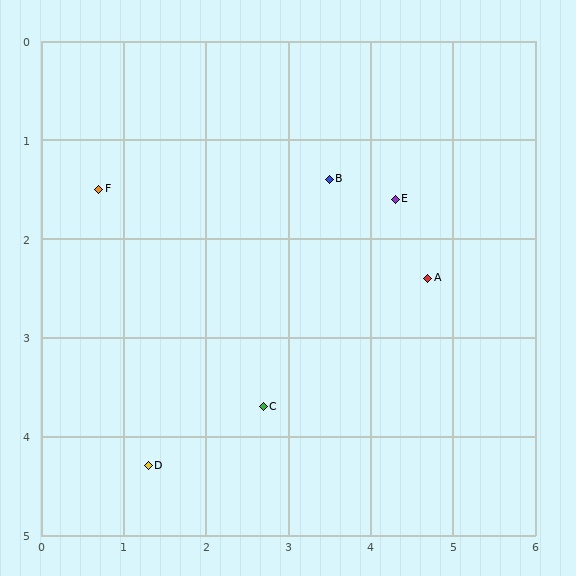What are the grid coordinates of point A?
Point A is at approximately (4.7, 2.4).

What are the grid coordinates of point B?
Point B is at approximately (3.5, 1.4).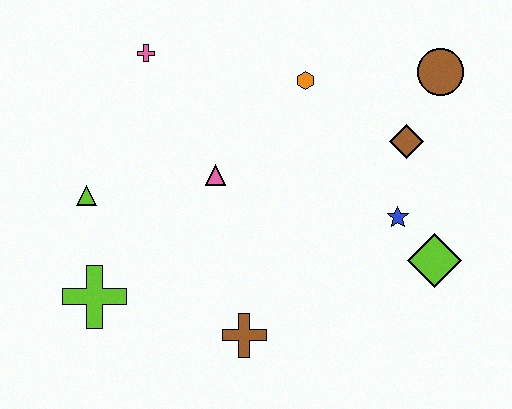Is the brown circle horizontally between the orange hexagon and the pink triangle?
No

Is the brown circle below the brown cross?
No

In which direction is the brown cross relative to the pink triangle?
The brown cross is below the pink triangle.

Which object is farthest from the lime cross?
The brown circle is farthest from the lime cross.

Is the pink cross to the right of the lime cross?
Yes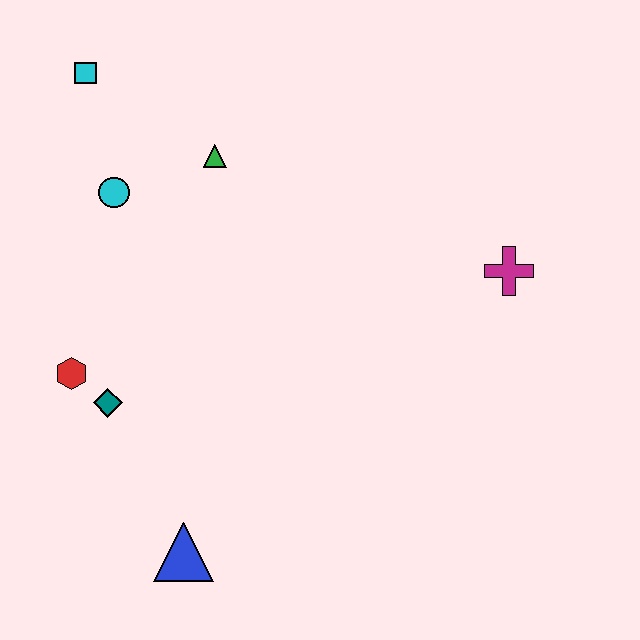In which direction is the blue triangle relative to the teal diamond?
The blue triangle is below the teal diamond.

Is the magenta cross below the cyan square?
Yes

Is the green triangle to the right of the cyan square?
Yes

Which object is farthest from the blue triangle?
The cyan square is farthest from the blue triangle.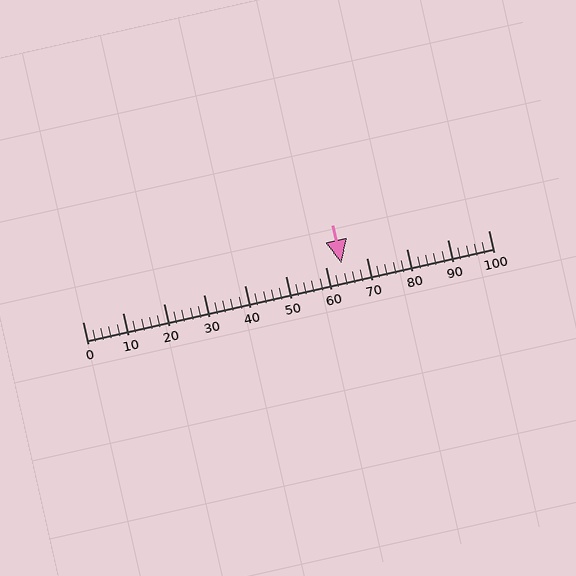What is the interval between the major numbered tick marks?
The major tick marks are spaced 10 units apart.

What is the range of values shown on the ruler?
The ruler shows values from 0 to 100.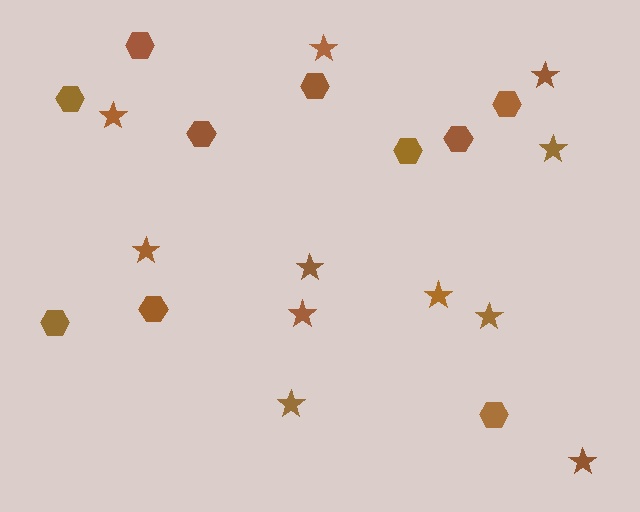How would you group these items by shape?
There are 2 groups: one group of stars (11) and one group of hexagons (10).